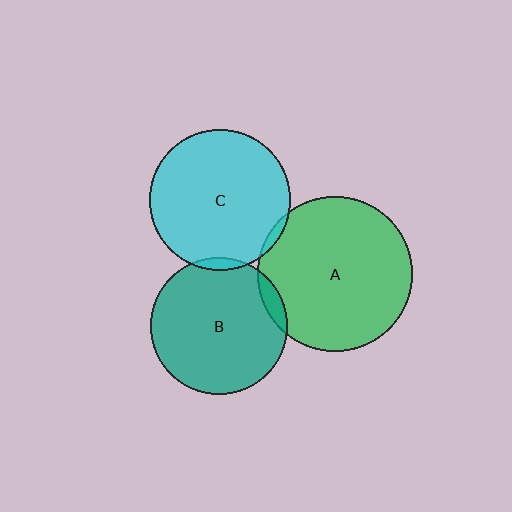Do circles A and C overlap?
Yes.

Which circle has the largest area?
Circle A (green).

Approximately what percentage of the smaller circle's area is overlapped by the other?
Approximately 5%.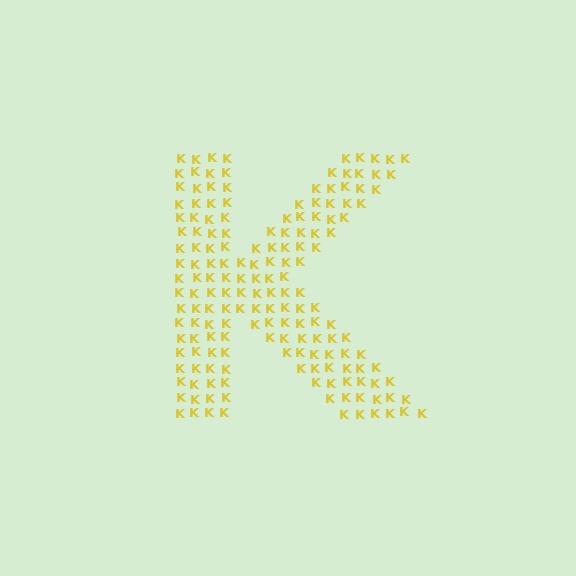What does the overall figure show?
The overall figure shows the letter K.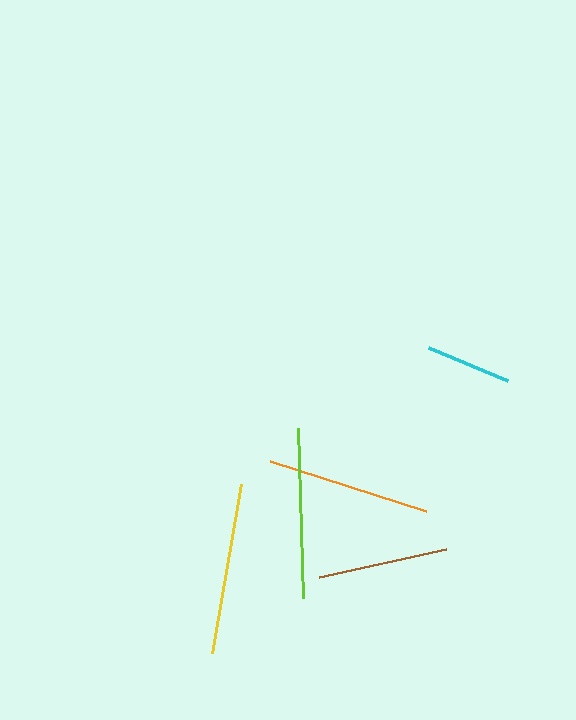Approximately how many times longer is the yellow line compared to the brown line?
The yellow line is approximately 1.3 times the length of the brown line.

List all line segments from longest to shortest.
From longest to shortest: yellow, lime, orange, brown, cyan.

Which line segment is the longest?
The yellow line is the longest at approximately 171 pixels.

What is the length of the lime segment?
The lime segment is approximately 170 pixels long.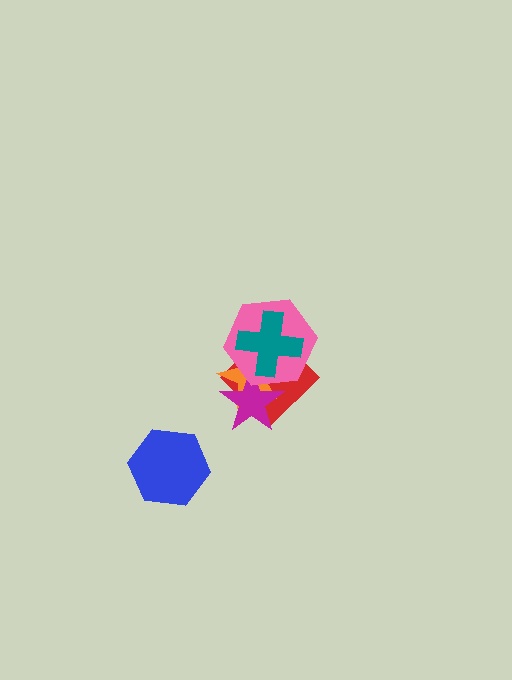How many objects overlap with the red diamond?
4 objects overlap with the red diamond.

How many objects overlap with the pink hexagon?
4 objects overlap with the pink hexagon.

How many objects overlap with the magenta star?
3 objects overlap with the magenta star.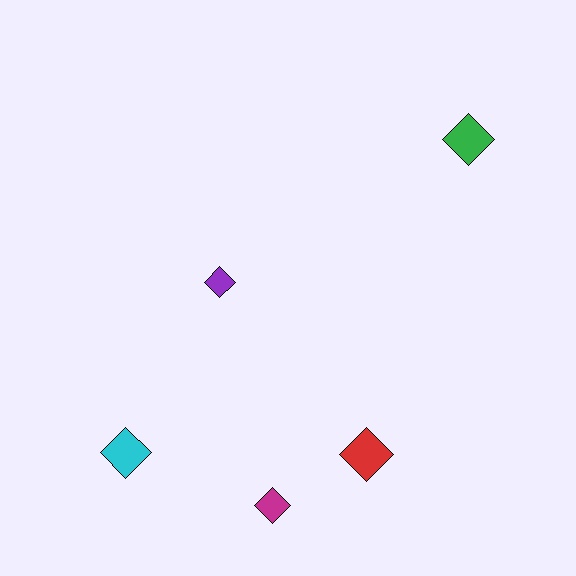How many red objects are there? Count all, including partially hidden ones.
There is 1 red object.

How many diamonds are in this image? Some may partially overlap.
There are 5 diamonds.